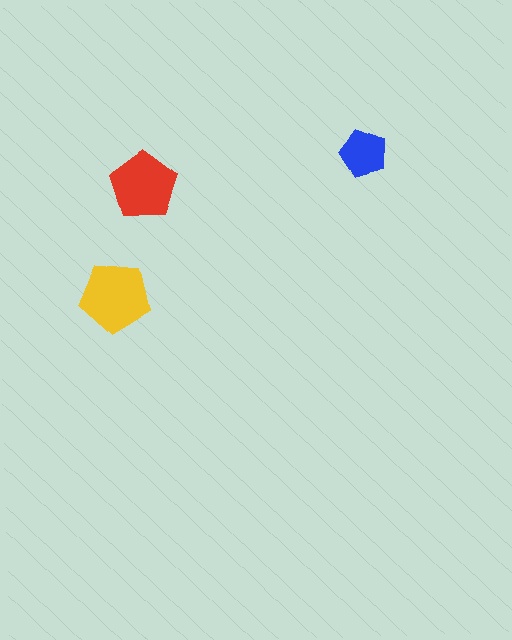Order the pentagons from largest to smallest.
the yellow one, the red one, the blue one.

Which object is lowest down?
The yellow pentagon is bottommost.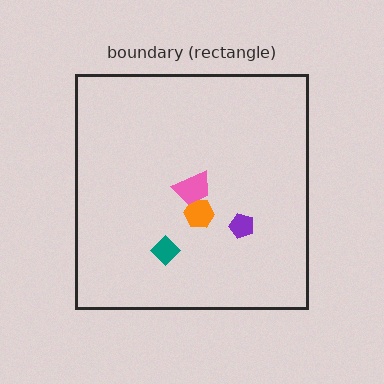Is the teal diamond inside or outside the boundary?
Inside.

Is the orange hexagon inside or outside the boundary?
Inside.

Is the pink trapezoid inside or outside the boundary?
Inside.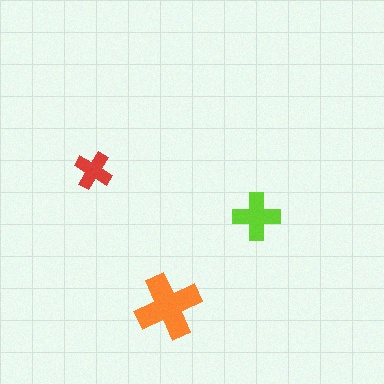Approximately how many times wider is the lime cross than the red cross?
About 1.5 times wider.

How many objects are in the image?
There are 3 objects in the image.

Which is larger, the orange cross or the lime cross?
The orange one.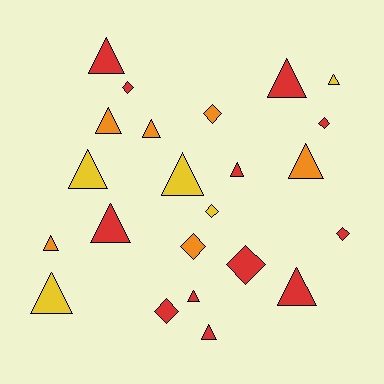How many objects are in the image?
There are 23 objects.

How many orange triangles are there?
There are 4 orange triangles.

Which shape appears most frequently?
Triangle, with 15 objects.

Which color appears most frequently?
Red, with 12 objects.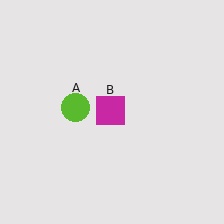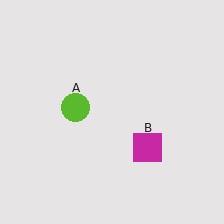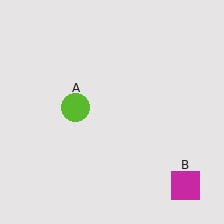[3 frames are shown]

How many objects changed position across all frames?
1 object changed position: magenta square (object B).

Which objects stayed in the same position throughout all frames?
Lime circle (object A) remained stationary.